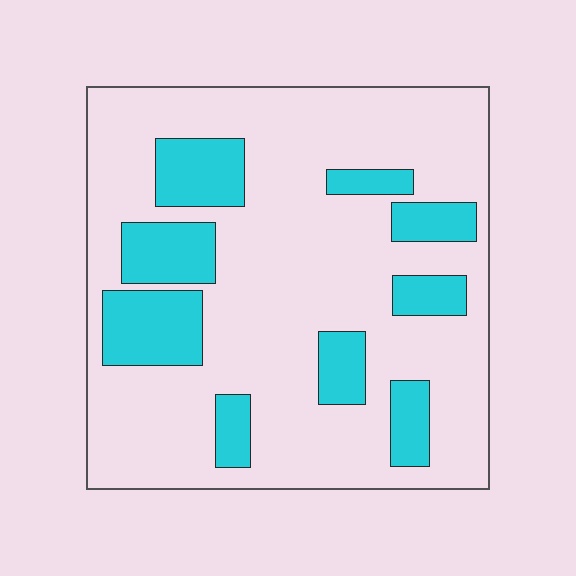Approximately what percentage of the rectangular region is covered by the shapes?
Approximately 25%.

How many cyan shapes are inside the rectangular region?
9.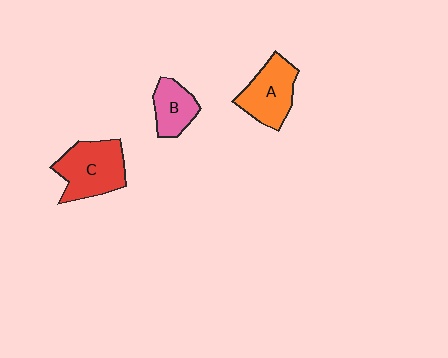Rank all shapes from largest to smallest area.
From largest to smallest: C (red), A (orange), B (pink).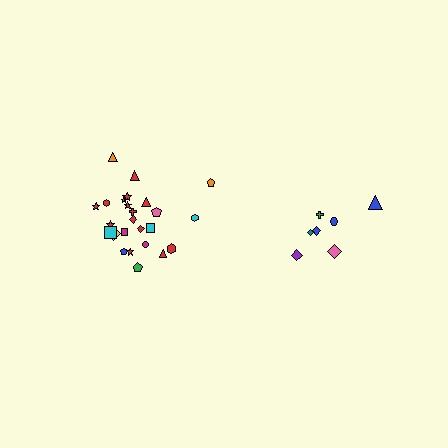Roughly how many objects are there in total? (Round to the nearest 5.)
Roughly 30 objects in total.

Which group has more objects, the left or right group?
The left group.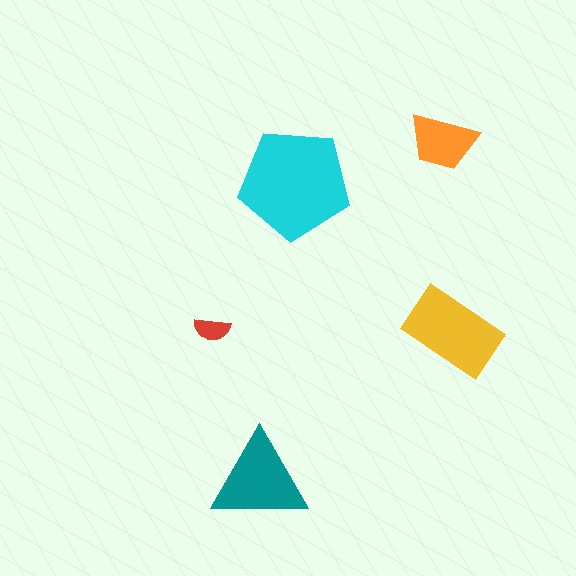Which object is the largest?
The cyan pentagon.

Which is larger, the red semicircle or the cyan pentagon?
The cyan pentagon.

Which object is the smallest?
The red semicircle.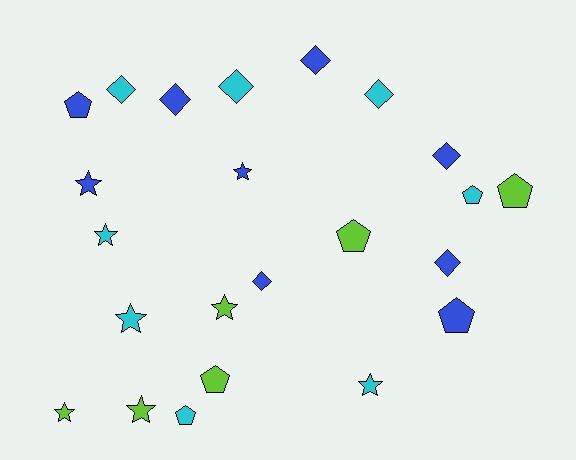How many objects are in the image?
There are 23 objects.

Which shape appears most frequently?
Diamond, with 8 objects.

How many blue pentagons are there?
There are 2 blue pentagons.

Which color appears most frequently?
Blue, with 9 objects.